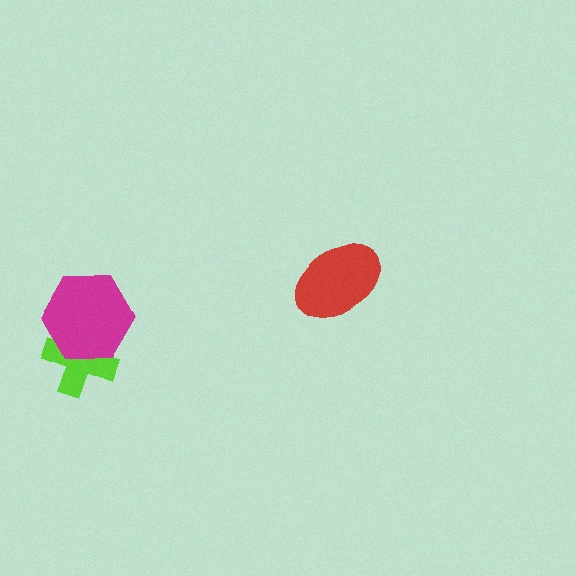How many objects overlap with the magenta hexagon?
1 object overlaps with the magenta hexagon.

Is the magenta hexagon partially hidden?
No, no other shape covers it.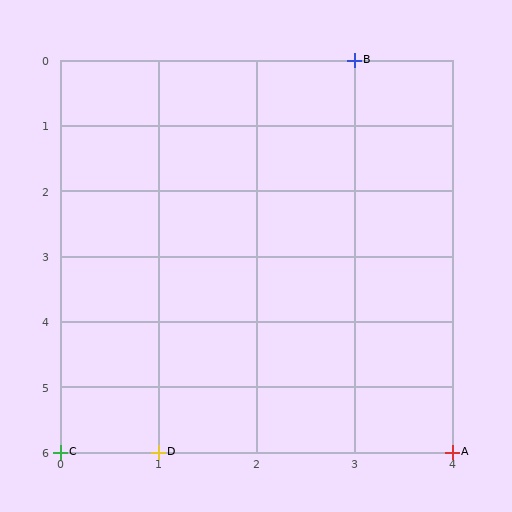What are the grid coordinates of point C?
Point C is at grid coordinates (0, 6).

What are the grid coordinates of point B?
Point B is at grid coordinates (3, 0).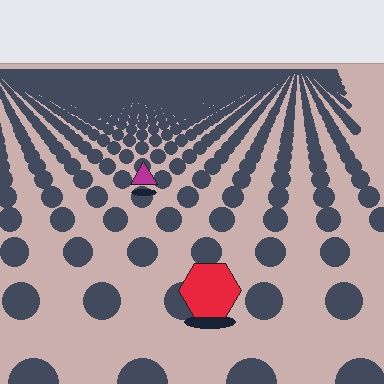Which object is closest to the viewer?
The red hexagon is closest. The texture marks near it are larger and more spread out.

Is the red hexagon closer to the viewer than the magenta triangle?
Yes. The red hexagon is closer — you can tell from the texture gradient: the ground texture is coarser near it.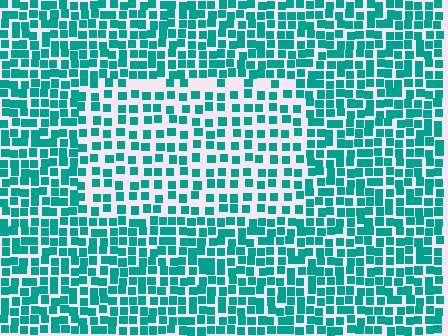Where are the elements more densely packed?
The elements are more densely packed outside the rectangle boundary.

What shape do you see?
I see a rectangle.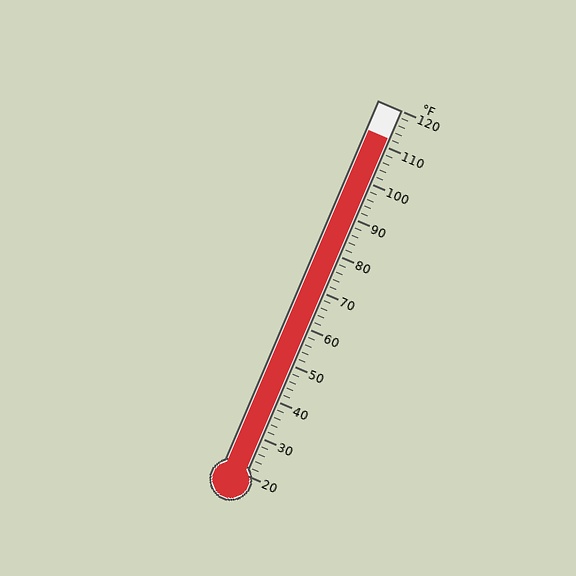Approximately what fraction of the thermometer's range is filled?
The thermometer is filled to approximately 90% of its range.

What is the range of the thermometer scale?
The thermometer scale ranges from 20°F to 120°F.